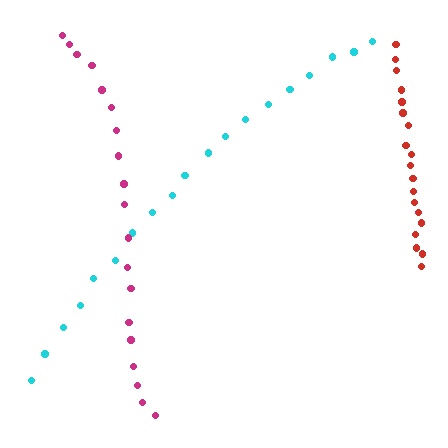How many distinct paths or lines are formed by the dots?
There are 3 distinct paths.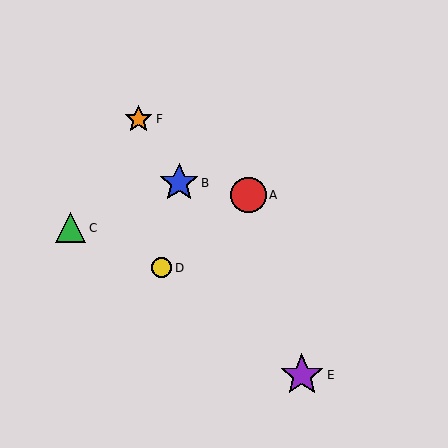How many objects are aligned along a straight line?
3 objects (B, E, F) are aligned along a straight line.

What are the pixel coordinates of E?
Object E is at (302, 375).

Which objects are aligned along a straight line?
Objects B, E, F are aligned along a straight line.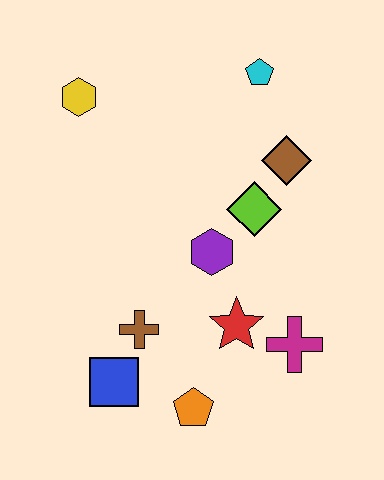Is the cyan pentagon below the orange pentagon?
No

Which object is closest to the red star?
The magenta cross is closest to the red star.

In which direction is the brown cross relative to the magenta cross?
The brown cross is to the left of the magenta cross.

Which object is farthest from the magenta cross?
The yellow hexagon is farthest from the magenta cross.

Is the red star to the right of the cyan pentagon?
No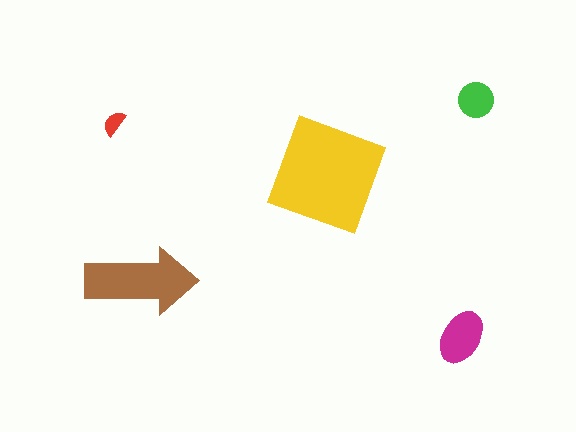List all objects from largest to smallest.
The yellow square, the brown arrow, the magenta ellipse, the green circle, the red semicircle.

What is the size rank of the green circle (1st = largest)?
4th.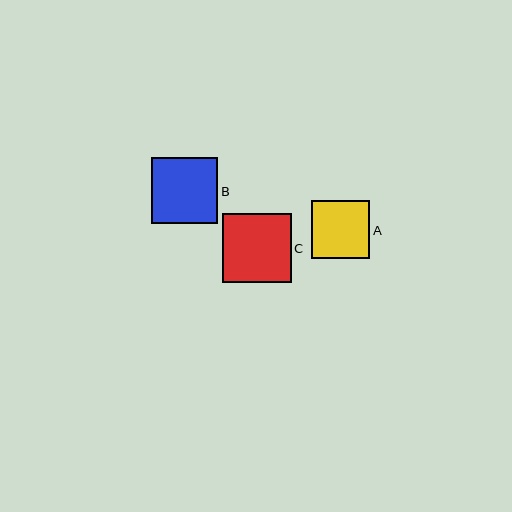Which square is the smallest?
Square A is the smallest with a size of approximately 59 pixels.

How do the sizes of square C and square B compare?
Square C and square B are approximately the same size.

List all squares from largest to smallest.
From largest to smallest: C, B, A.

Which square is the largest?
Square C is the largest with a size of approximately 69 pixels.